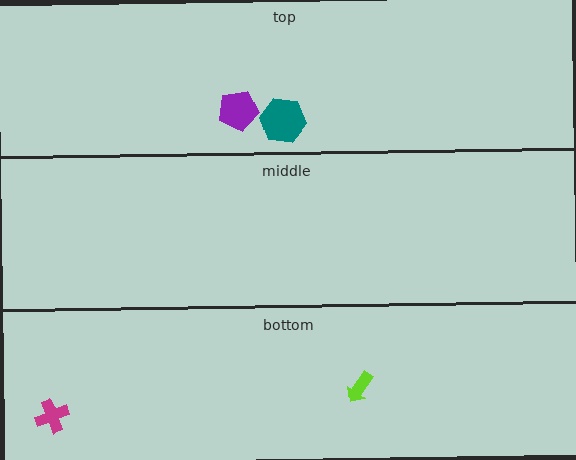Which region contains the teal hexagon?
The top region.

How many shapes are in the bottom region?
2.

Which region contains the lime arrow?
The bottom region.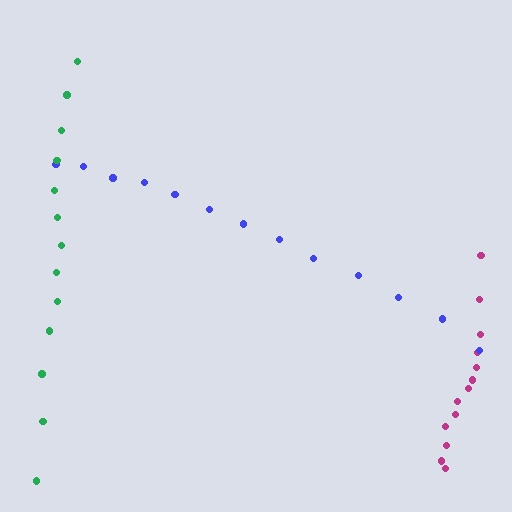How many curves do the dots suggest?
There are 3 distinct paths.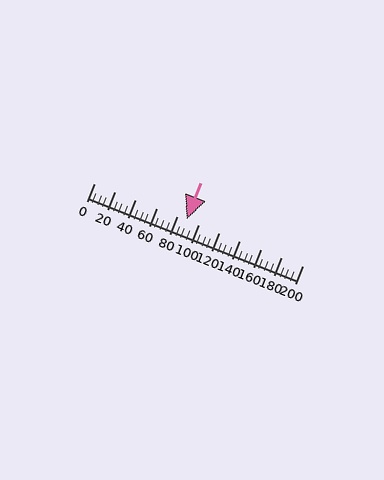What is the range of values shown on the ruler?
The ruler shows values from 0 to 200.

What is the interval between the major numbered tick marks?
The major tick marks are spaced 20 units apart.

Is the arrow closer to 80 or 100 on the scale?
The arrow is closer to 80.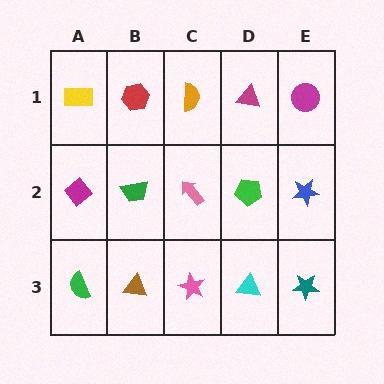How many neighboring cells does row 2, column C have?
4.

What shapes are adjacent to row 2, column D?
A magenta triangle (row 1, column D), a cyan triangle (row 3, column D), a pink arrow (row 2, column C), a blue star (row 2, column E).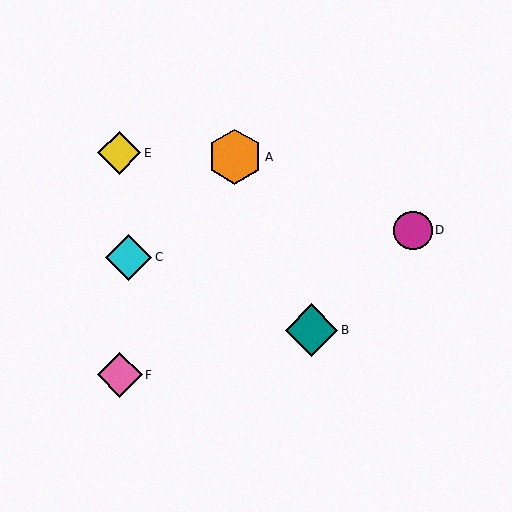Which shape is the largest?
The orange hexagon (labeled A) is the largest.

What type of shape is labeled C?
Shape C is a cyan diamond.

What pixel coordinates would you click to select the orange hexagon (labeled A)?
Click at (235, 157) to select the orange hexagon A.